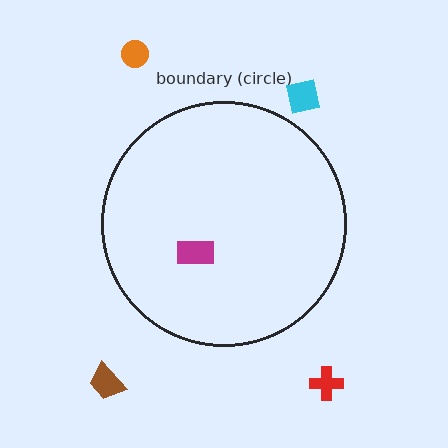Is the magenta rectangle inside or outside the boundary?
Inside.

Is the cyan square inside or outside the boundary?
Outside.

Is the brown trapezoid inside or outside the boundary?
Outside.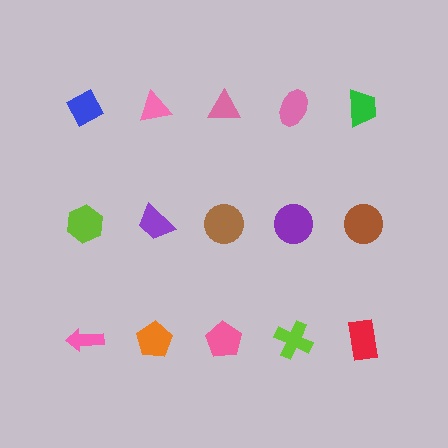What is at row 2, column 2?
A purple trapezoid.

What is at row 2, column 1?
A lime hexagon.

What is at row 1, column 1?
A blue diamond.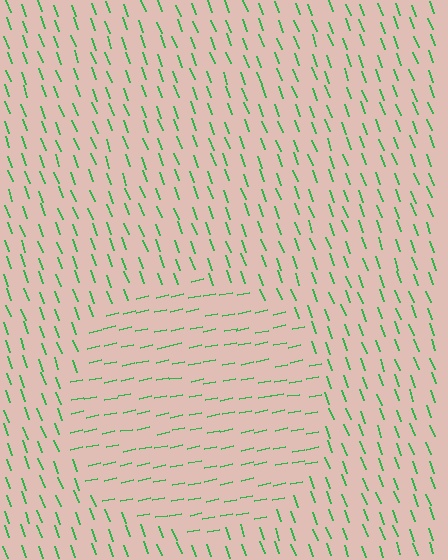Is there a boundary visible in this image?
Yes, there is a texture boundary formed by a change in line orientation.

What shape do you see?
I see a circle.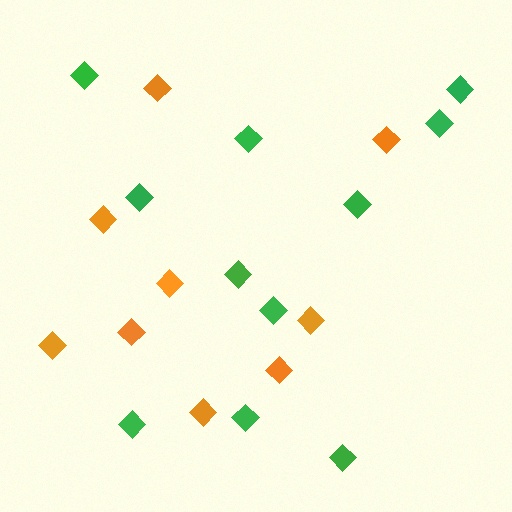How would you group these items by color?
There are 2 groups: one group of green diamonds (11) and one group of orange diamonds (9).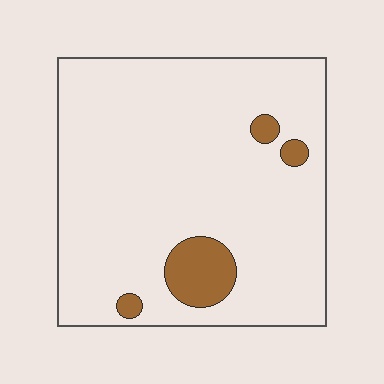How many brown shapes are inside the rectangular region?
4.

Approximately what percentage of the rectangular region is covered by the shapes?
Approximately 10%.